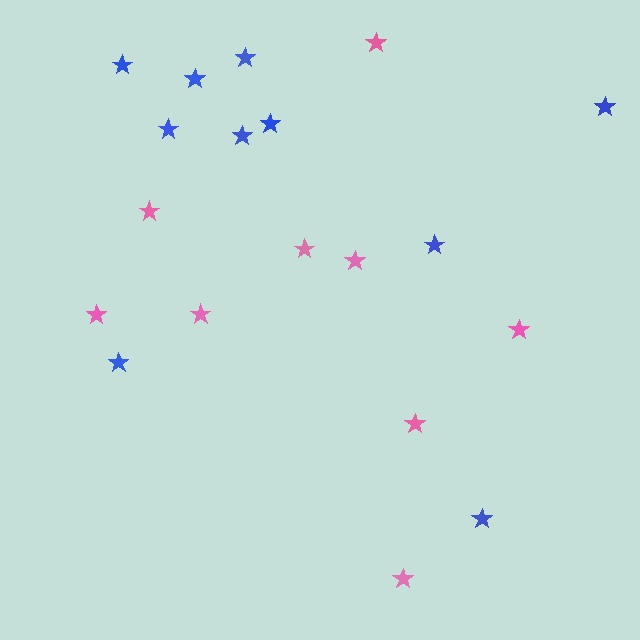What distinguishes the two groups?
There are 2 groups: one group of blue stars (10) and one group of pink stars (9).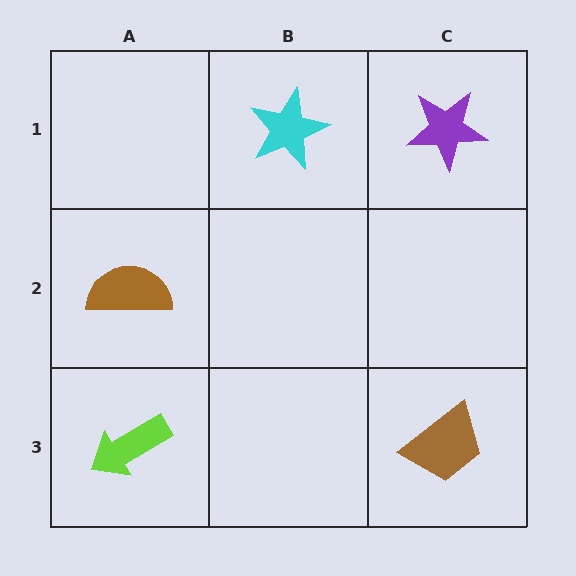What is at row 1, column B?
A cyan star.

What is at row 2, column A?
A brown semicircle.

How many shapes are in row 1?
2 shapes.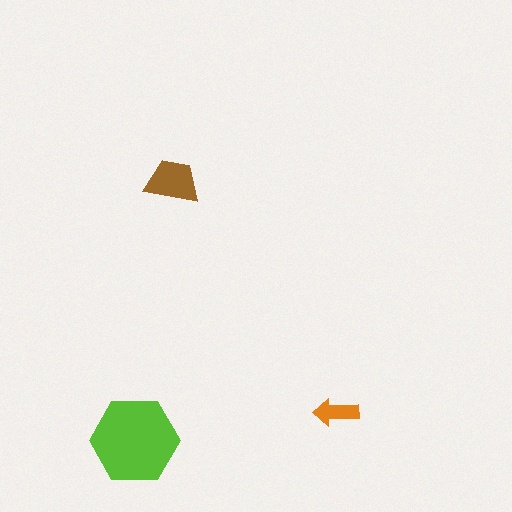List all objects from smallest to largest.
The orange arrow, the brown trapezoid, the lime hexagon.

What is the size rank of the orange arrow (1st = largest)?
3rd.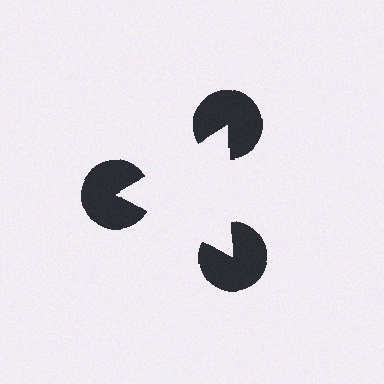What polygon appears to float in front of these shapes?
An illusory triangle — its edges are inferred from the aligned wedge cuts in the pac-man discs, not physically drawn.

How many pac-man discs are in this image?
There are 3 — one at each vertex of the illusory triangle.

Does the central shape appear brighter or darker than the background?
It typically appears slightly brighter than the background, even though no actual brightness change is drawn.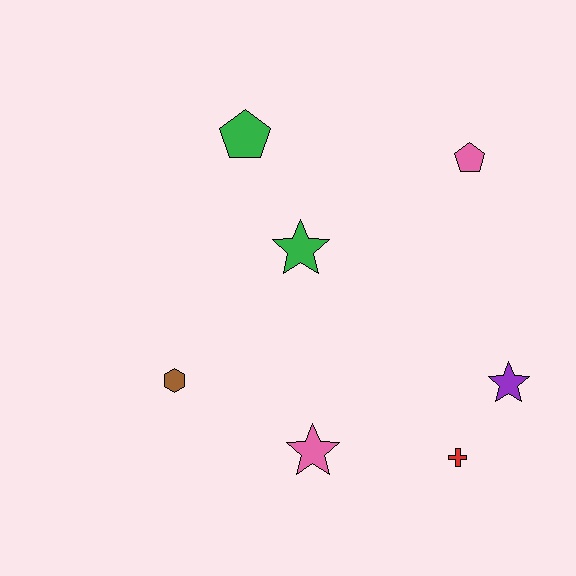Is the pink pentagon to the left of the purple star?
Yes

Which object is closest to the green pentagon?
The green star is closest to the green pentagon.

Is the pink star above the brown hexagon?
No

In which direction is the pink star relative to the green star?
The pink star is below the green star.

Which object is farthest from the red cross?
The green pentagon is farthest from the red cross.